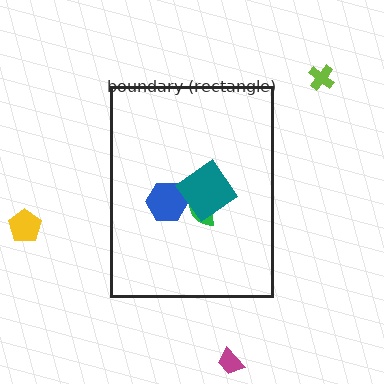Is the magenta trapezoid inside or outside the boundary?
Outside.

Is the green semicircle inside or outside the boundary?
Inside.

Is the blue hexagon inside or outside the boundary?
Inside.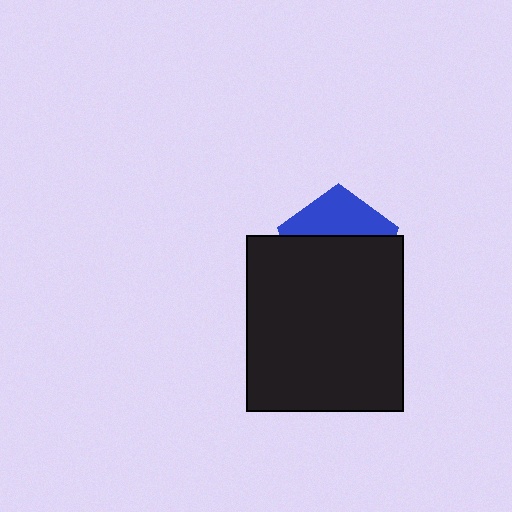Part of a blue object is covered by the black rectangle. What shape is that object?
It is a pentagon.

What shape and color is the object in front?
The object in front is a black rectangle.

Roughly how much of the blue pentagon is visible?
A small part of it is visible (roughly 37%).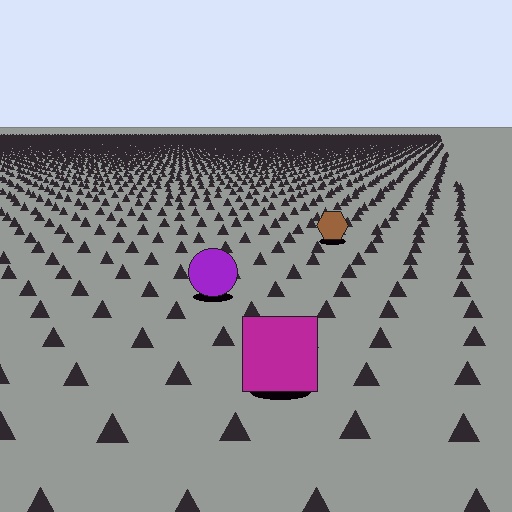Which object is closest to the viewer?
The magenta square is closest. The texture marks near it are larger and more spread out.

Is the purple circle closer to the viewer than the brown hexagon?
Yes. The purple circle is closer — you can tell from the texture gradient: the ground texture is coarser near it.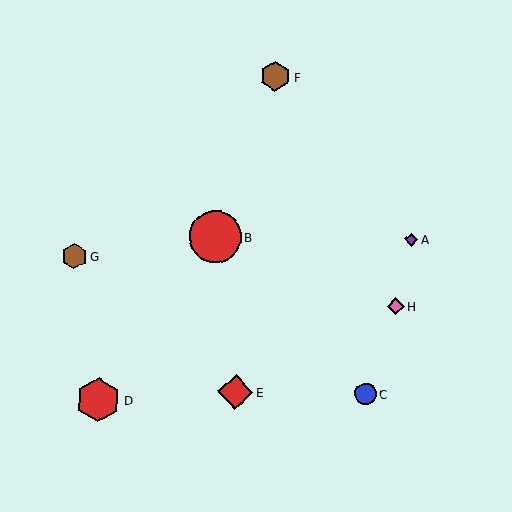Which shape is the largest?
The red circle (labeled B) is the largest.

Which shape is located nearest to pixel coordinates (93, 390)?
The red hexagon (labeled D) at (98, 400) is nearest to that location.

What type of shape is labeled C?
Shape C is a blue circle.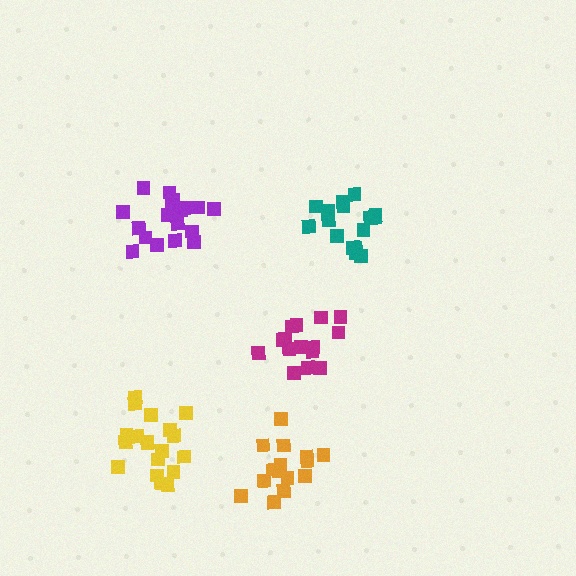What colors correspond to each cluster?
The clusters are colored: yellow, purple, teal, magenta, orange.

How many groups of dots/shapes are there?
There are 5 groups.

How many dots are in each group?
Group 1: 20 dots, Group 2: 18 dots, Group 3: 16 dots, Group 4: 15 dots, Group 5: 15 dots (84 total).